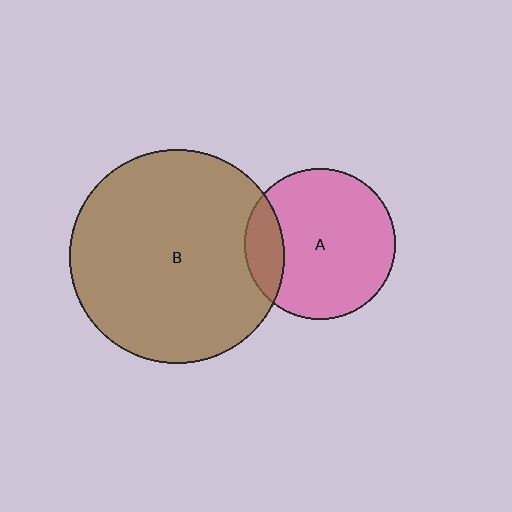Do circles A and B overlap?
Yes.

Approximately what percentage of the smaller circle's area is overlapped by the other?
Approximately 15%.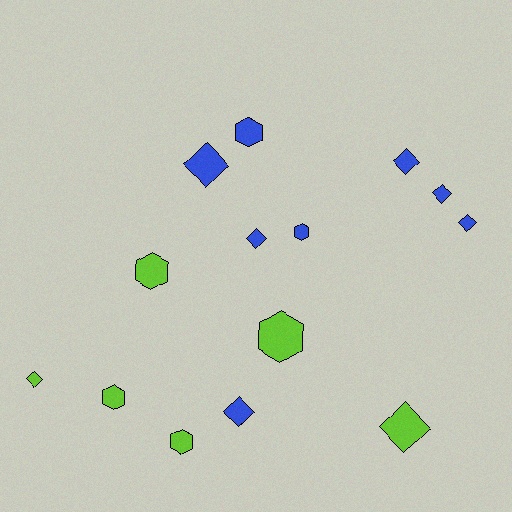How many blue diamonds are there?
There are 6 blue diamonds.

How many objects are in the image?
There are 14 objects.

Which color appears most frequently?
Blue, with 8 objects.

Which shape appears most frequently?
Diamond, with 8 objects.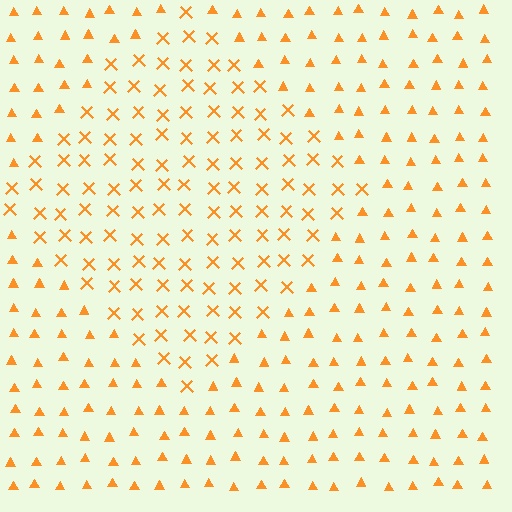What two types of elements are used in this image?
The image uses X marks inside the diamond region and triangles outside it.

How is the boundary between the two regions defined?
The boundary is defined by a change in element shape: X marks inside vs. triangles outside. All elements share the same color and spacing.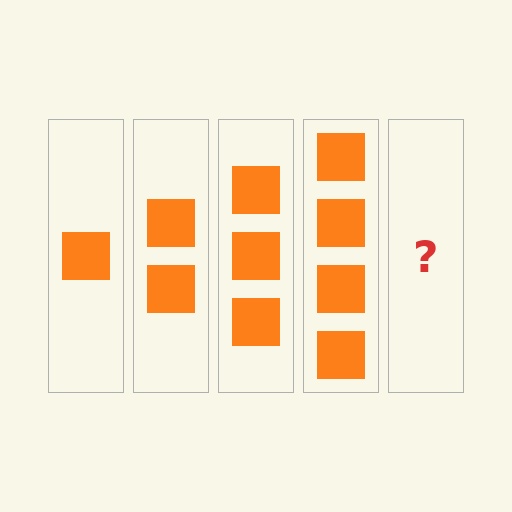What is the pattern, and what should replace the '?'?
The pattern is that each step adds one more square. The '?' should be 5 squares.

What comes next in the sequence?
The next element should be 5 squares.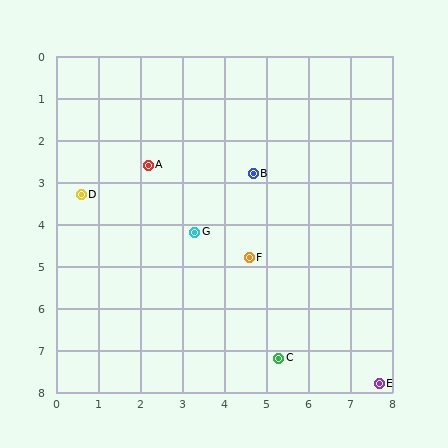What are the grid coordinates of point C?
Point C is at approximately (5.3, 7.2).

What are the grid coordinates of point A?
Point A is at approximately (2.2, 2.6).